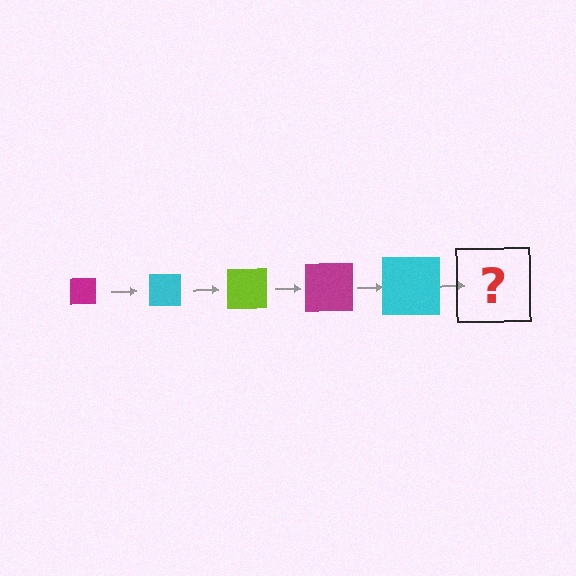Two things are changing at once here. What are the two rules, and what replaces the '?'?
The two rules are that the square grows larger each step and the color cycles through magenta, cyan, and lime. The '?' should be a lime square, larger than the previous one.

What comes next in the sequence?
The next element should be a lime square, larger than the previous one.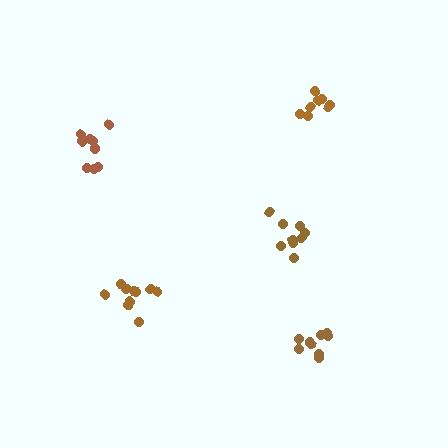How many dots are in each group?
Group 1: 10 dots, Group 2: 9 dots, Group 3: 10 dots, Group 4: 9 dots, Group 5: 8 dots (46 total).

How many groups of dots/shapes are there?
There are 5 groups.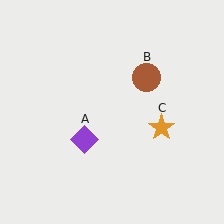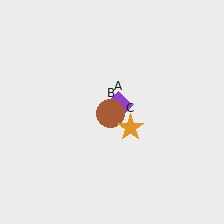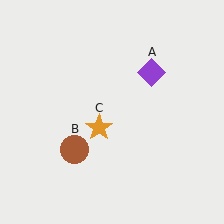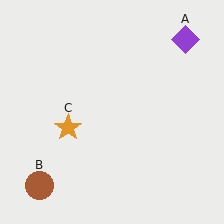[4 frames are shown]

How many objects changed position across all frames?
3 objects changed position: purple diamond (object A), brown circle (object B), orange star (object C).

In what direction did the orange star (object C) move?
The orange star (object C) moved left.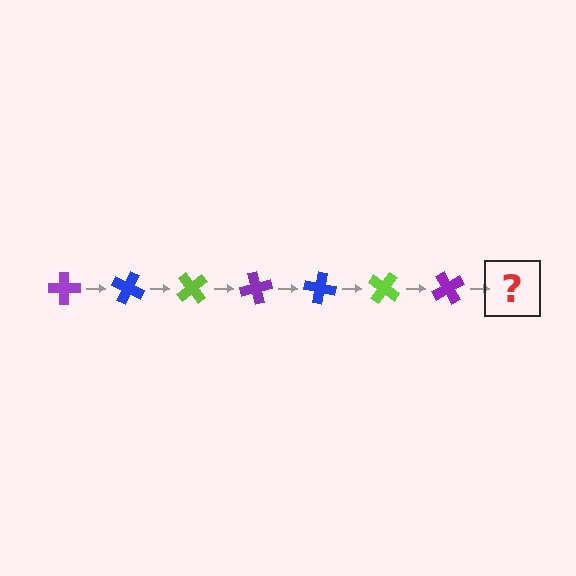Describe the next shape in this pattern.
It should be a blue cross, rotated 175 degrees from the start.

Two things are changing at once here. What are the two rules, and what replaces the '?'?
The two rules are that it rotates 25 degrees each step and the color cycles through purple, blue, and lime. The '?' should be a blue cross, rotated 175 degrees from the start.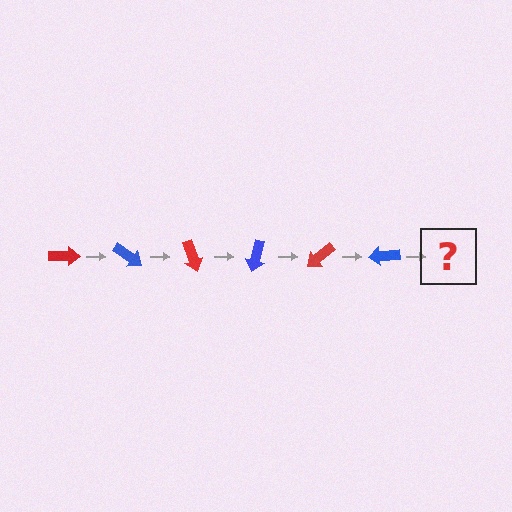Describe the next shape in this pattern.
It should be a red arrow, rotated 210 degrees from the start.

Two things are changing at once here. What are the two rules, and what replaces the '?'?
The two rules are that it rotates 35 degrees each step and the color cycles through red and blue. The '?' should be a red arrow, rotated 210 degrees from the start.